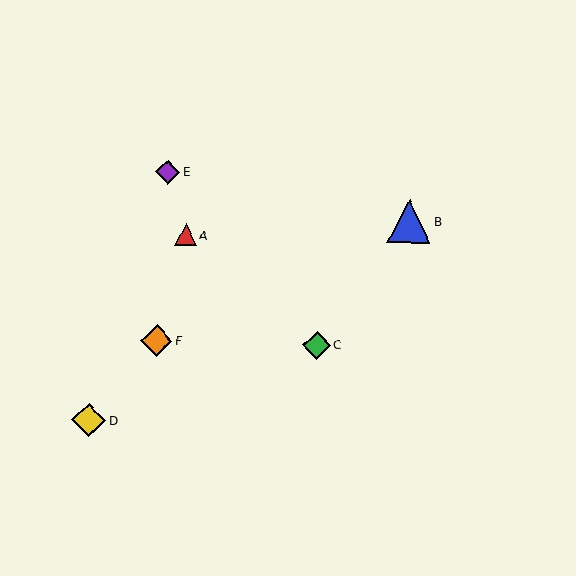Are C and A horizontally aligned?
No, C is at y≈345 and A is at y≈235.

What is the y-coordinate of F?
Object F is at y≈341.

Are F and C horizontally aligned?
Yes, both are at y≈341.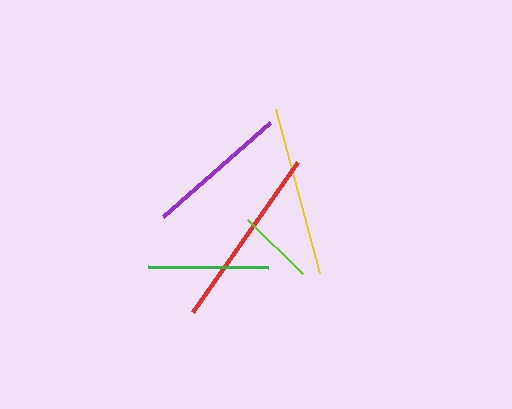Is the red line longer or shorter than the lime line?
The red line is longer than the lime line.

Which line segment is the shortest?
The lime line is the shortest at approximately 77 pixels.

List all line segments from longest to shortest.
From longest to shortest: red, yellow, purple, green, lime.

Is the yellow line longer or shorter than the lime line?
The yellow line is longer than the lime line.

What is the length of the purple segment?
The purple segment is approximately 143 pixels long.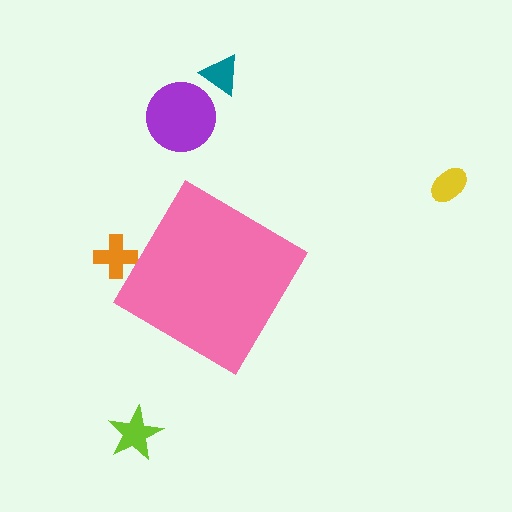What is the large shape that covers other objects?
A pink diamond.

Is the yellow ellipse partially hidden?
No, the yellow ellipse is fully visible.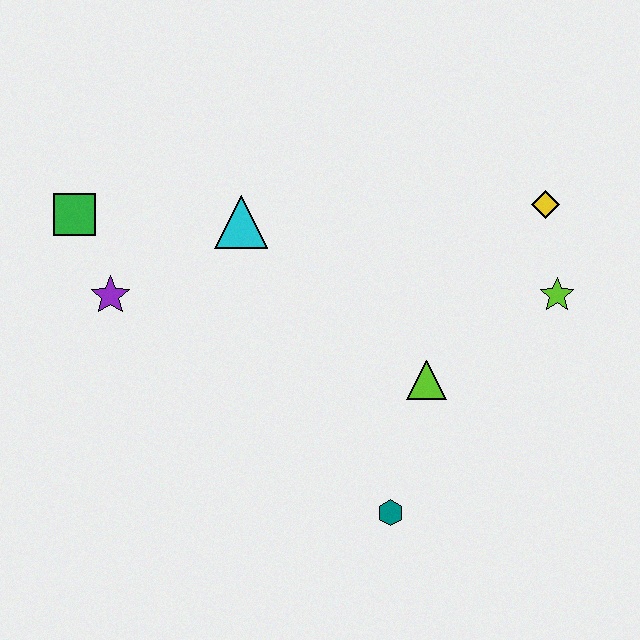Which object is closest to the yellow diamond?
The lime star is closest to the yellow diamond.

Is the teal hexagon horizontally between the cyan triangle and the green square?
No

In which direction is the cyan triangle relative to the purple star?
The cyan triangle is to the right of the purple star.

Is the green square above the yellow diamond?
No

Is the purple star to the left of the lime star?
Yes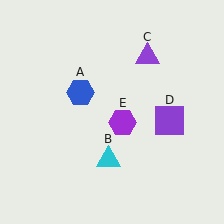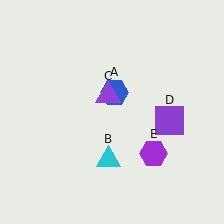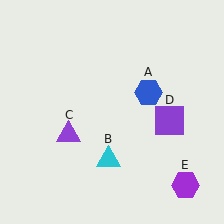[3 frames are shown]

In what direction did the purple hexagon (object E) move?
The purple hexagon (object E) moved down and to the right.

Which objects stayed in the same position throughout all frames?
Cyan triangle (object B) and purple square (object D) remained stationary.